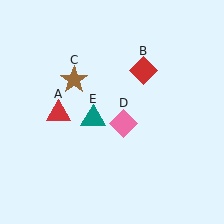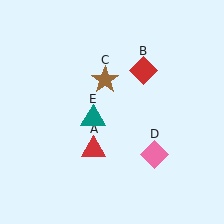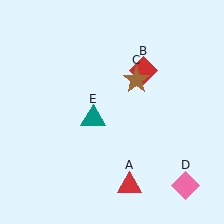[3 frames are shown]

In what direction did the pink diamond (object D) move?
The pink diamond (object D) moved down and to the right.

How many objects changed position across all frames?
3 objects changed position: red triangle (object A), brown star (object C), pink diamond (object D).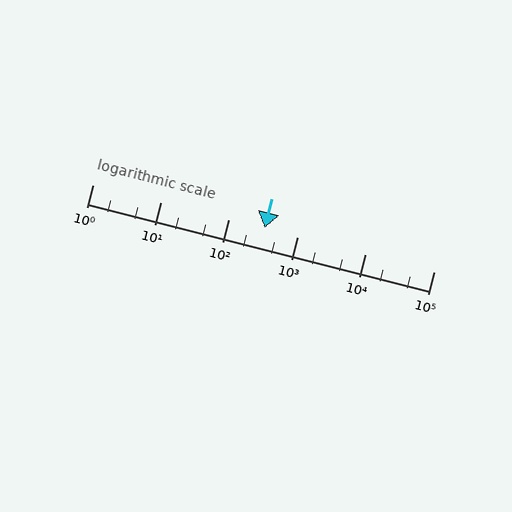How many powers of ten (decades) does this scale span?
The scale spans 5 decades, from 1 to 100000.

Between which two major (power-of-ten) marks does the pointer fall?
The pointer is between 100 and 1000.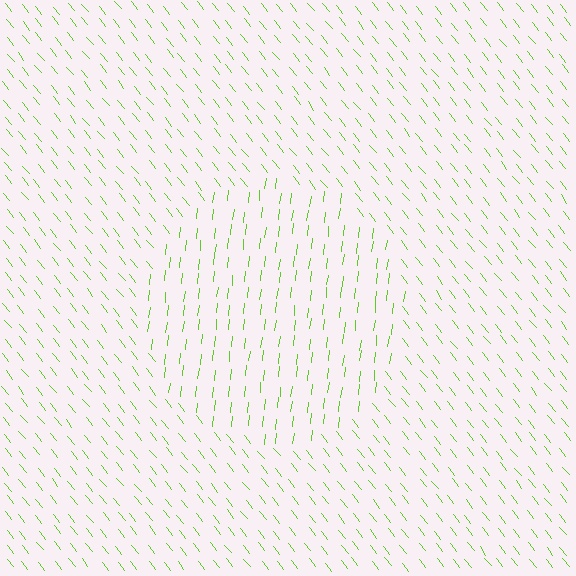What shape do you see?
I see a circle.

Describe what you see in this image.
The image is filled with small lime line segments. A circle region in the image has lines oriented differently from the surrounding lines, creating a visible texture boundary.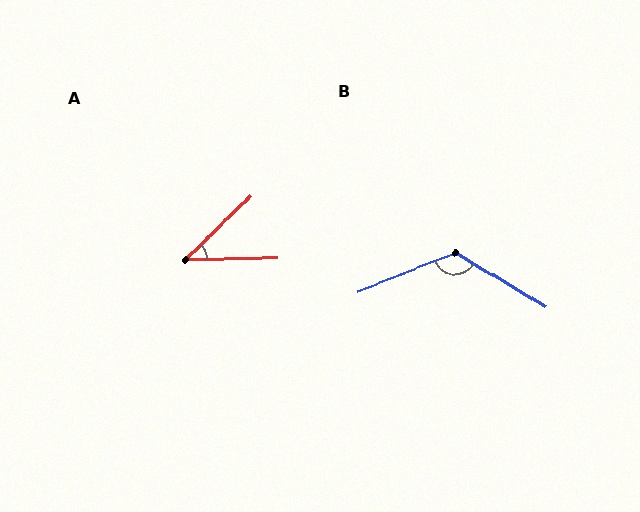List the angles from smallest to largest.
A (43°), B (127°).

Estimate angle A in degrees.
Approximately 43 degrees.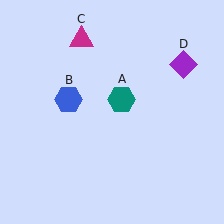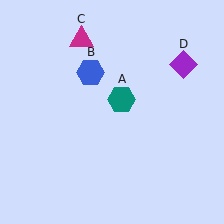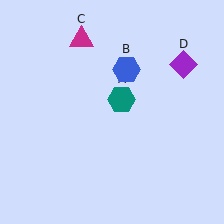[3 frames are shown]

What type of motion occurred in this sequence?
The blue hexagon (object B) rotated clockwise around the center of the scene.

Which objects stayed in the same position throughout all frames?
Teal hexagon (object A) and magenta triangle (object C) and purple diamond (object D) remained stationary.